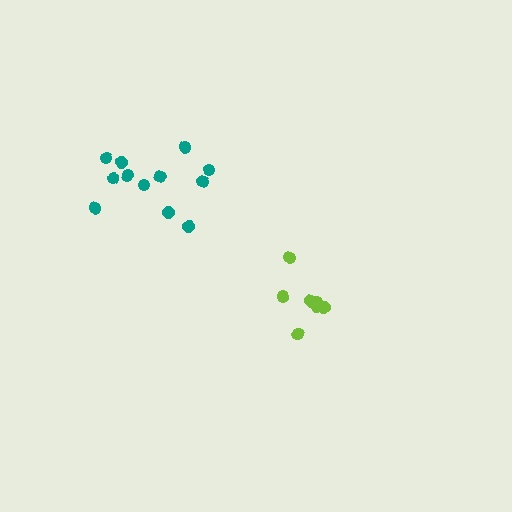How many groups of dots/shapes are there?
There are 2 groups.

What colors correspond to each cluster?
The clusters are colored: teal, lime.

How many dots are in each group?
Group 1: 12 dots, Group 2: 7 dots (19 total).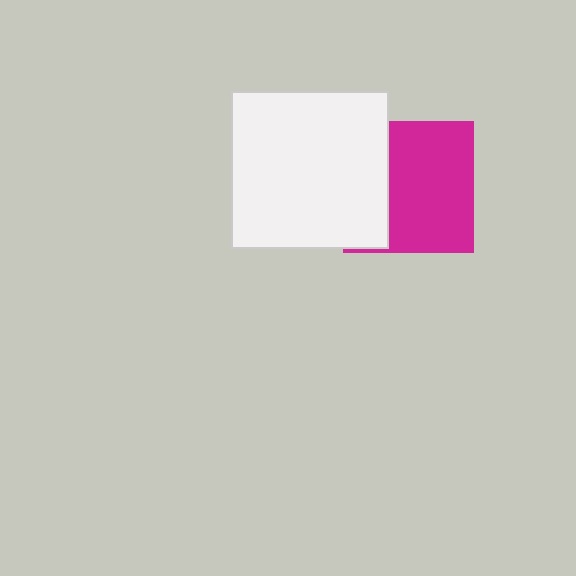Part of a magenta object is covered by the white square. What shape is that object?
It is a square.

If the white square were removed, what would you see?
You would see the complete magenta square.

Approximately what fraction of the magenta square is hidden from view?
Roughly 34% of the magenta square is hidden behind the white square.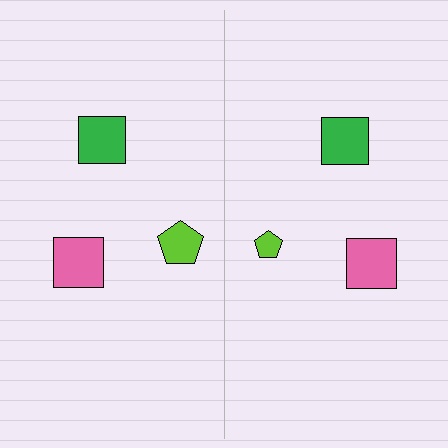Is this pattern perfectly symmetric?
No, the pattern is not perfectly symmetric. The lime pentagon on the right side has a different size than its mirror counterpart.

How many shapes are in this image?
There are 6 shapes in this image.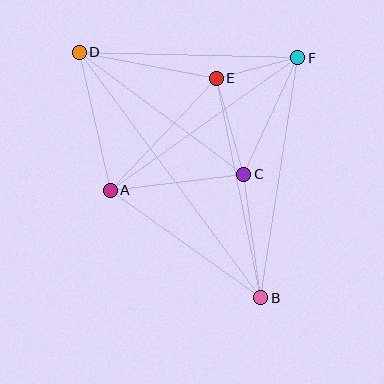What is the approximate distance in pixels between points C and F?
The distance between C and F is approximately 128 pixels.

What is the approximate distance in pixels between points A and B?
The distance between A and B is approximately 185 pixels.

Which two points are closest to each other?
Points E and F are closest to each other.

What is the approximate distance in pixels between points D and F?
The distance between D and F is approximately 218 pixels.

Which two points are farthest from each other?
Points B and D are farthest from each other.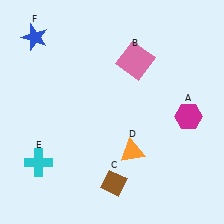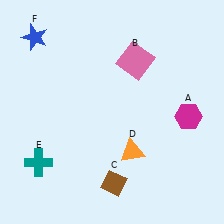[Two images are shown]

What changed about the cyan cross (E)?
In Image 1, E is cyan. In Image 2, it changed to teal.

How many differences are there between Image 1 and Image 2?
There is 1 difference between the two images.